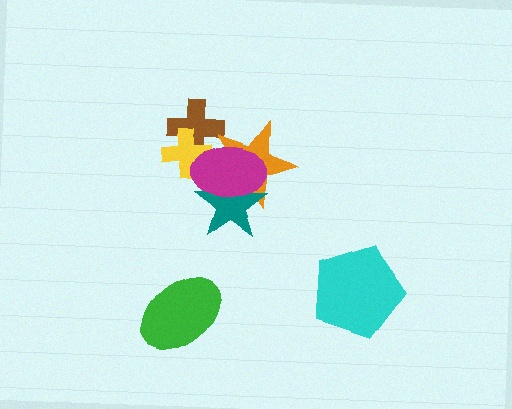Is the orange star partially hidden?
Yes, it is partially covered by another shape.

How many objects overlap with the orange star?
2 objects overlap with the orange star.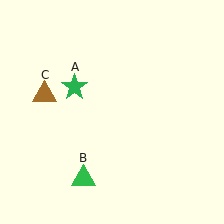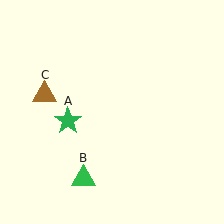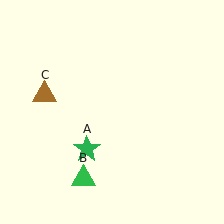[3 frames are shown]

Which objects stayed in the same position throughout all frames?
Green triangle (object B) and brown triangle (object C) remained stationary.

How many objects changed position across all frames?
1 object changed position: green star (object A).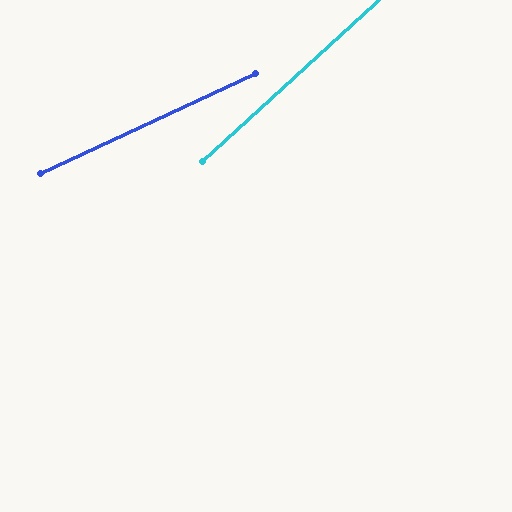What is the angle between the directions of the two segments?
Approximately 18 degrees.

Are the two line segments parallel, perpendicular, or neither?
Neither parallel nor perpendicular — they differ by about 18°.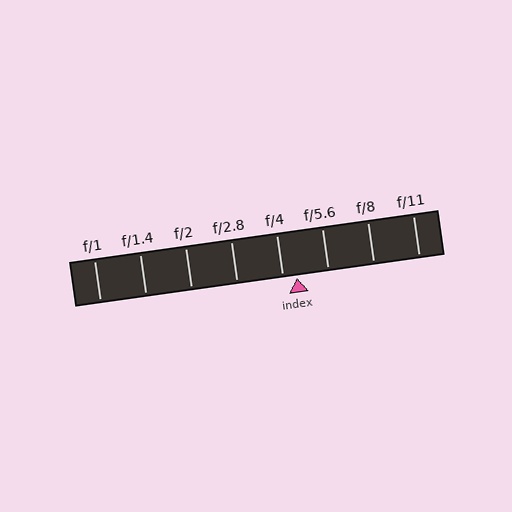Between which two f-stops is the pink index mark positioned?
The index mark is between f/4 and f/5.6.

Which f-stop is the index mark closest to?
The index mark is closest to f/4.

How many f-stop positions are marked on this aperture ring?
There are 8 f-stop positions marked.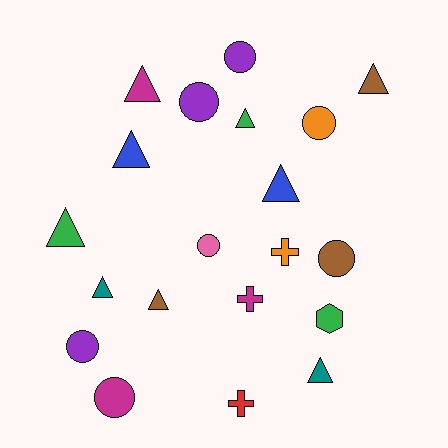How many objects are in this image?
There are 20 objects.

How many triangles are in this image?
There are 9 triangles.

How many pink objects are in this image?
There is 1 pink object.